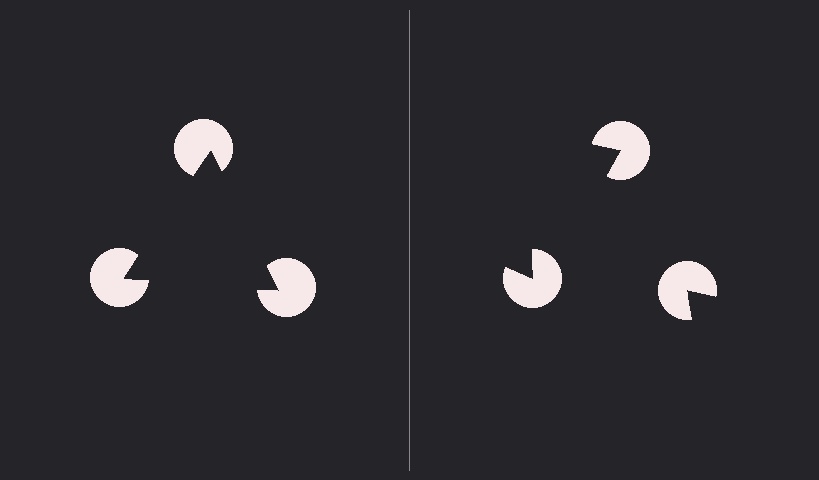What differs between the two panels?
The pac-man discs are positioned identically on both sides; only the wedge orientations differ. On the left they align to a triangle; on the right they are misaligned.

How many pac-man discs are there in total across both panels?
6 — 3 on each side.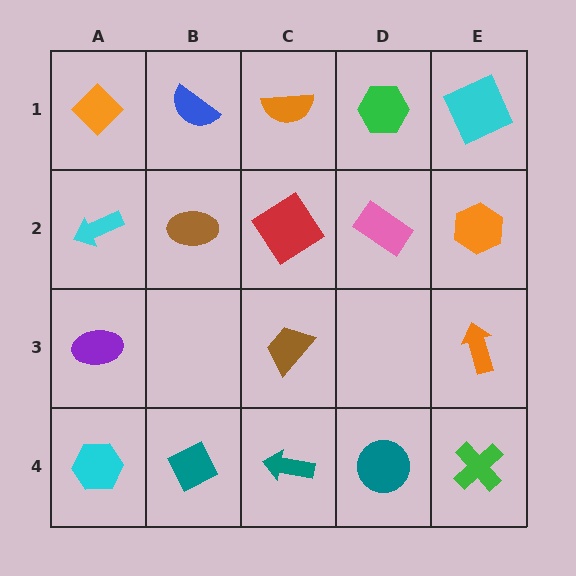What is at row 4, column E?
A green cross.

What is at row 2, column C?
A red diamond.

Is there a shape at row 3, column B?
No, that cell is empty.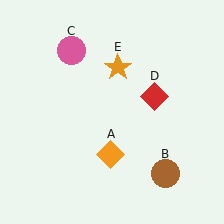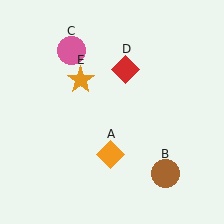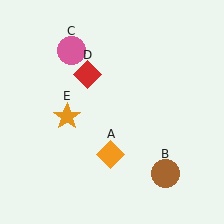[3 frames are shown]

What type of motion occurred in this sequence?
The red diamond (object D), orange star (object E) rotated counterclockwise around the center of the scene.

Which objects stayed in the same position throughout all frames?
Orange diamond (object A) and brown circle (object B) and pink circle (object C) remained stationary.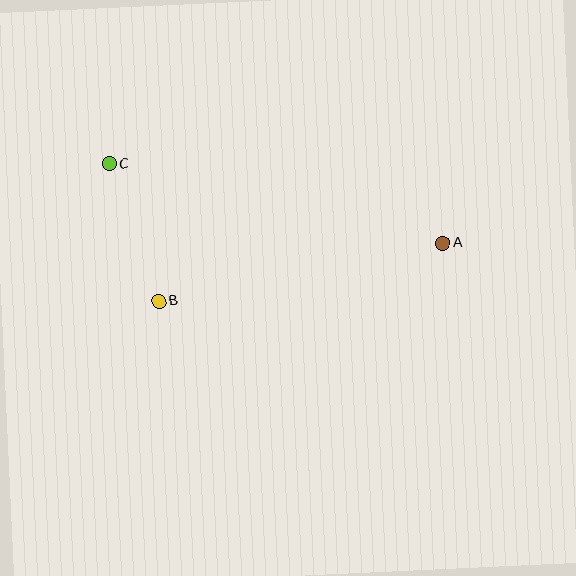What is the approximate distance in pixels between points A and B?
The distance between A and B is approximately 290 pixels.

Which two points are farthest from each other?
Points A and C are farthest from each other.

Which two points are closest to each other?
Points B and C are closest to each other.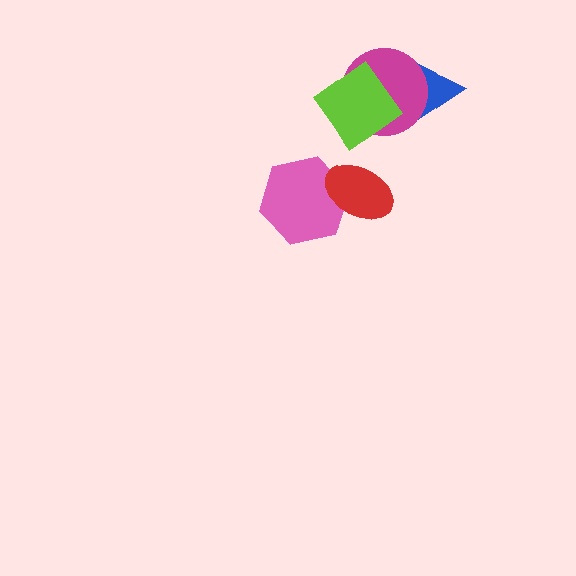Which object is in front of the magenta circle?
The lime diamond is in front of the magenta circle.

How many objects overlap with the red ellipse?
1 object overlaps with the red ellipse.